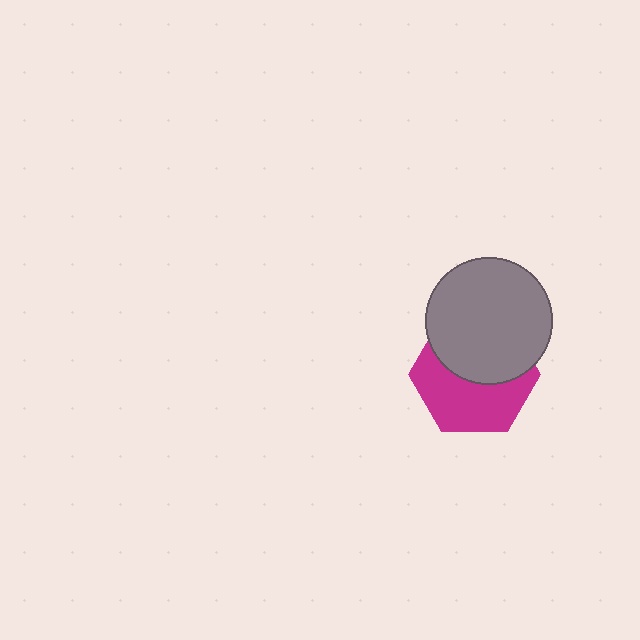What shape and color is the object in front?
The object in front is a gray circle.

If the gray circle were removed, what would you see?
You would see the complete magenta hexagon.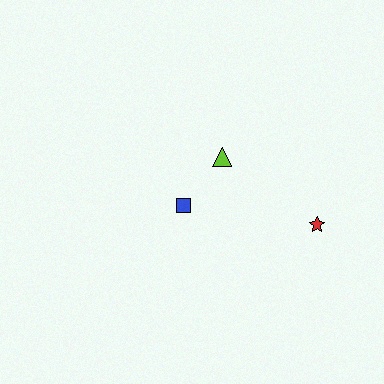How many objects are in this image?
There are 3 objects.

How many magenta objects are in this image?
There are no magenta objects.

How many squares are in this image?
There is 1 square.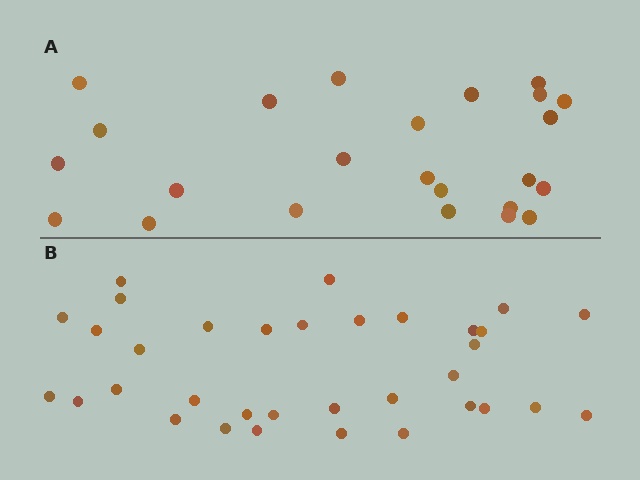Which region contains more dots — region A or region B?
Region B (the bottom region) has more dots.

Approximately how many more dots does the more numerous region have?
Region B has roughly 10 or so more dots than region A.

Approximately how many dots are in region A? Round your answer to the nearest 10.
About 20 dots. (The exact count is 24, which rounds to 20.)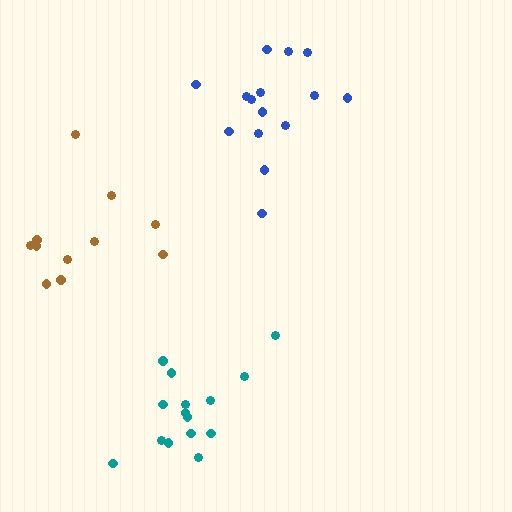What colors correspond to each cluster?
The clusters are colored: blue, brown, teal.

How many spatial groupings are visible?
There are 3 spatial groupings.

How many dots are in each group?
Group 1: 15 dots, Group 2: 11 dots, Group 3: 15 dots (41 total).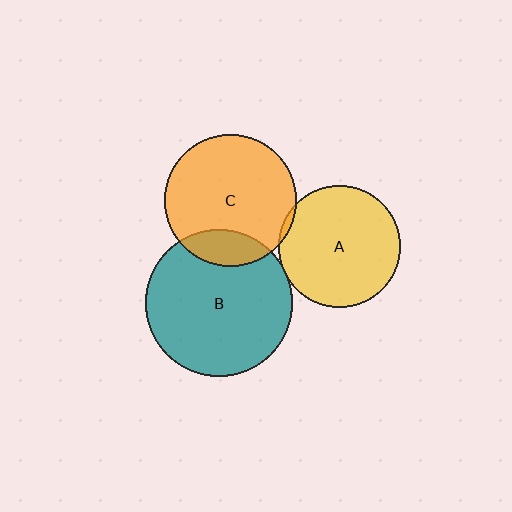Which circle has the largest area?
Circle B (teal).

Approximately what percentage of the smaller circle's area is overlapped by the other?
Approximately 5%.